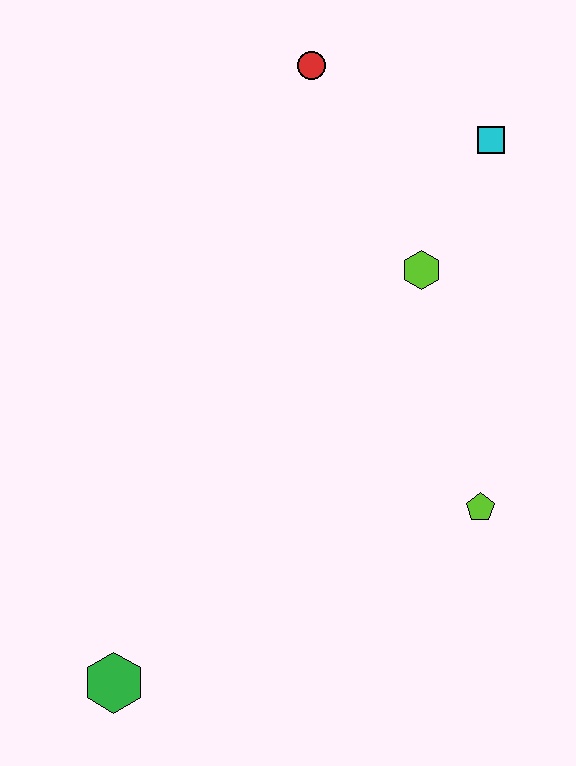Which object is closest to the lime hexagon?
The cyan square is closest to the lime hexagon.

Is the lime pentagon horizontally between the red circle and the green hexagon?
No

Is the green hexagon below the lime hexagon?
Yes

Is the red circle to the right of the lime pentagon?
No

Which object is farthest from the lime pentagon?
The red circle is farthest from the lime pentagon.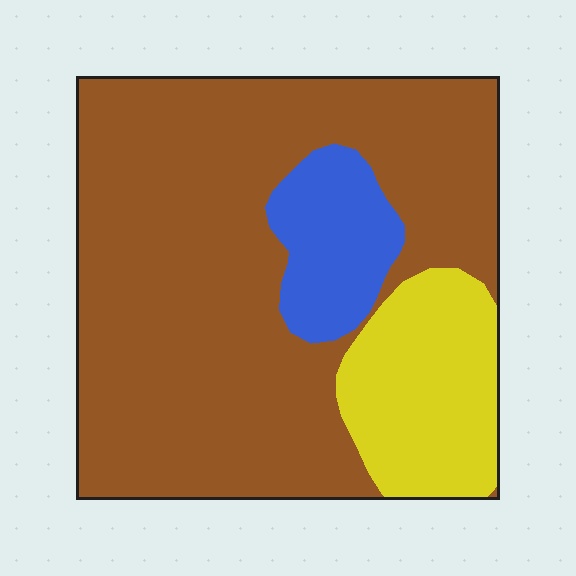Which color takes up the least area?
Blue, at roughly 10%.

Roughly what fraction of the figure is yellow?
Yellow covers about 15% of the figure.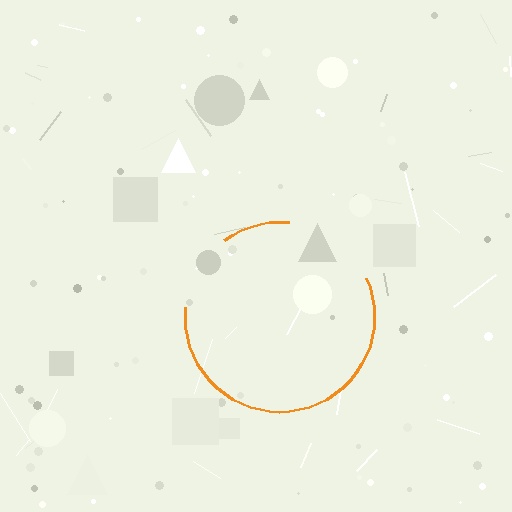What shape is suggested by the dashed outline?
The dashed outline suggests a circle.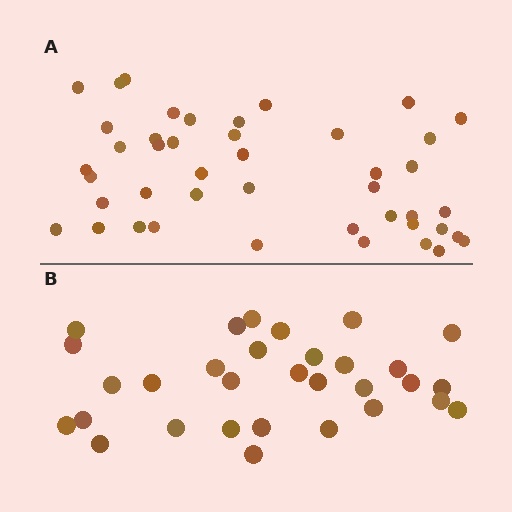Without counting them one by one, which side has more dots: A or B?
Region A (the top region) has more dots.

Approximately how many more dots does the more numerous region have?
Region A has approximately 15 more dots than region B.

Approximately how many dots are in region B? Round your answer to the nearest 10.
About 30 dots. (The exact count is 31, which rounds to 30.)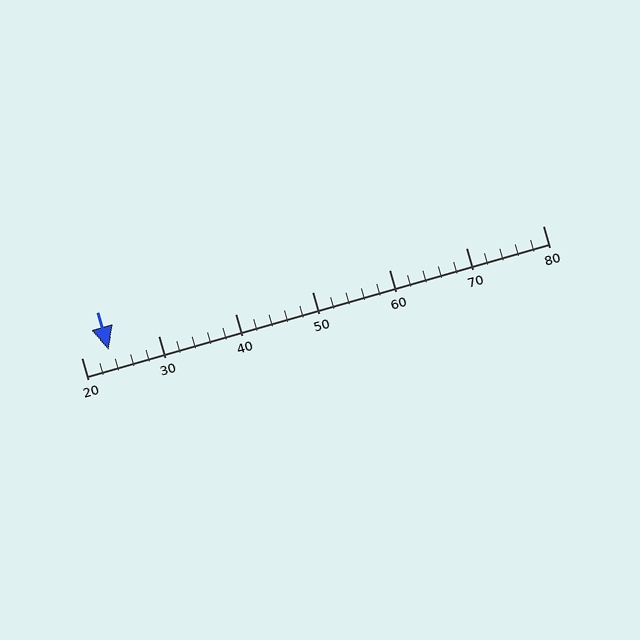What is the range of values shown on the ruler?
The ruler shows values from 20 to 80.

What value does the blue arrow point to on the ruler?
The blue arrow points to approximately 24.